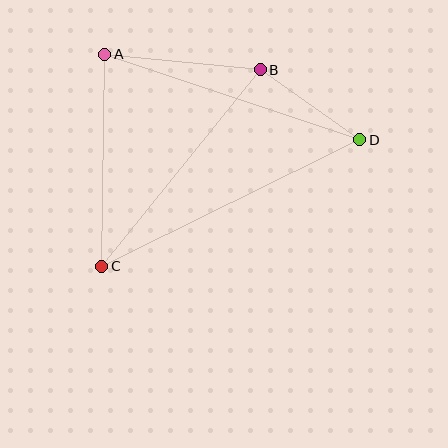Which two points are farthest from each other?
Points C and D are farthest from each other.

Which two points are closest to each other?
Points B and D are closest to each other.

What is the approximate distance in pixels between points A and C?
The distance between A and C is approximately 212 pixels.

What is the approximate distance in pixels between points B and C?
The distance between B and C is approximately 252 pixels.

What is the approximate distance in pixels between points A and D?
The distance between A and D is approximately 269 pixels.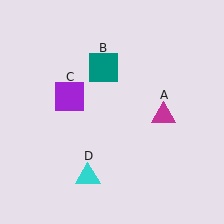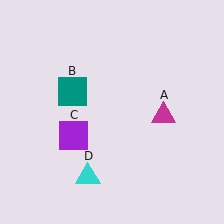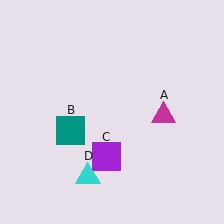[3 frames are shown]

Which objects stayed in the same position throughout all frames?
Magenta triangle (object A) and cyan triangle (object D) remained stationary.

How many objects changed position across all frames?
2 objects changed position: teal square (object B), purple square (object C).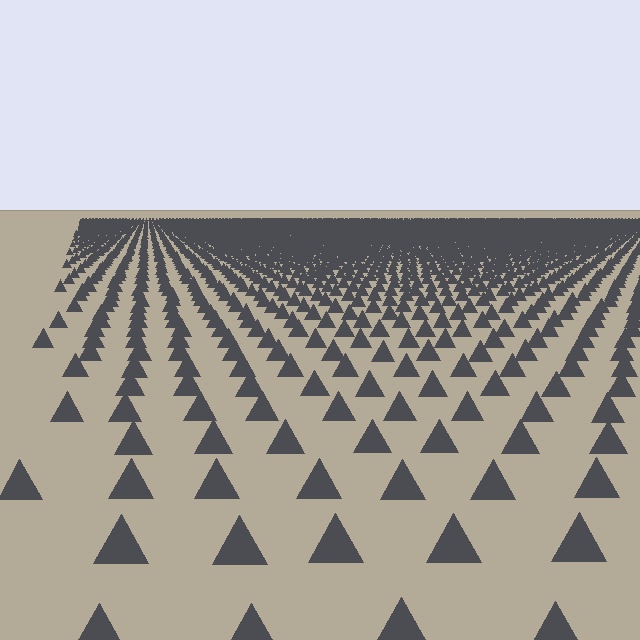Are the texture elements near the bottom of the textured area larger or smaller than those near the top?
Larger. Near the bottom, elements are closer to the viewer and appear at a bigger on-screen size.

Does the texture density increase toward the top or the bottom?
Density increases toward the top.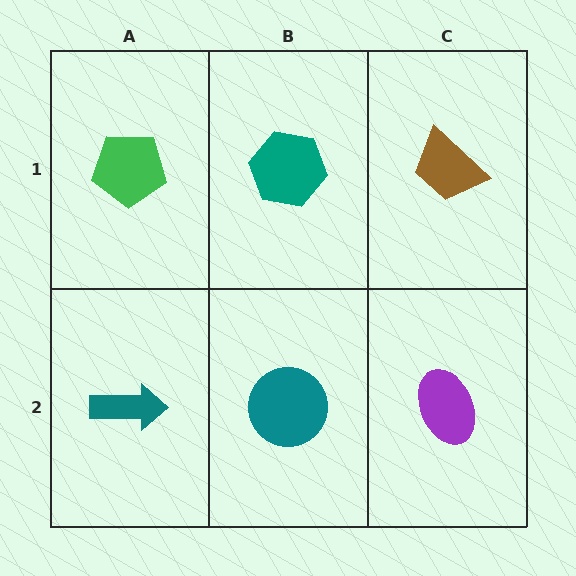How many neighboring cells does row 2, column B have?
3.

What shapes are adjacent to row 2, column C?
A brown trapezoid (row 1, column C), a teal circle (row 2, column B).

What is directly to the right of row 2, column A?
A teal circle.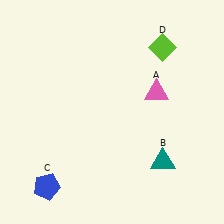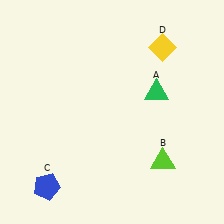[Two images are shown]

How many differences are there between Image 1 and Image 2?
There are 3 differences between the two images.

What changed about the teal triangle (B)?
In Image 1, B is teal. In Image 2, it changed to lime.